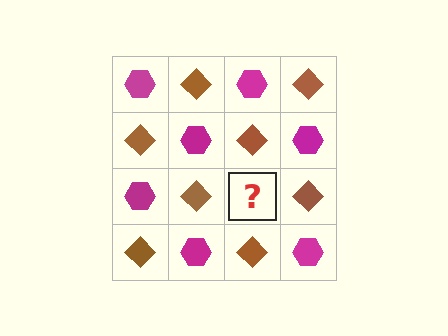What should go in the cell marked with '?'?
The missing cell should contain a magenta hexagon.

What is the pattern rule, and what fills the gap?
The rule is that it alternates magenta hexagon and brown diamond in a checkerboard pattern. The gap should be filled with a magenta hexagon.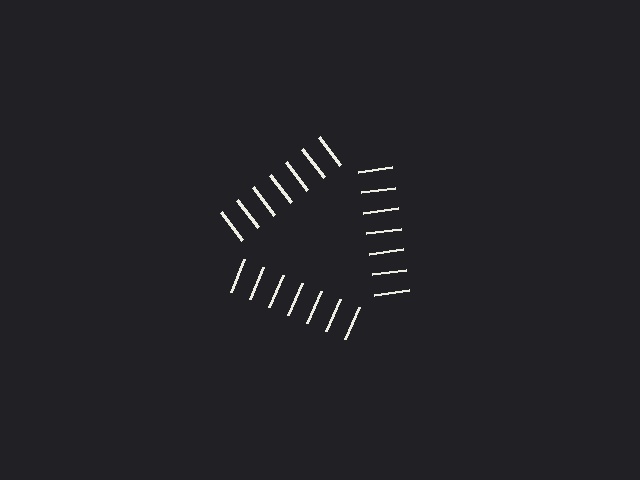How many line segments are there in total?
21 — 7 along each of the 3 edges.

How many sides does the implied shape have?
3 sides — the line-ends trace a triangle.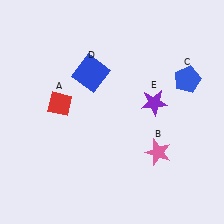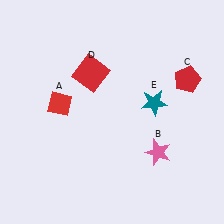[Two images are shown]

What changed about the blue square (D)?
In Image 1, D is blue. In Image 2, it changed to red.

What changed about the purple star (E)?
In Image 1, E is purple. In Image 2, it changed to teal.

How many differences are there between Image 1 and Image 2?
There are 3 differences between the two images.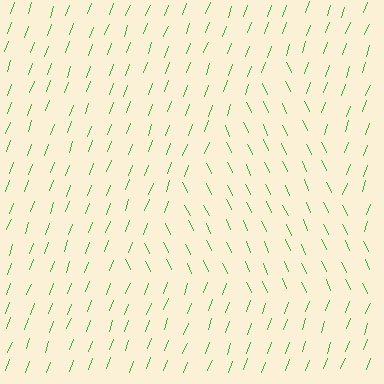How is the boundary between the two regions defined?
The boundary is defined purely by a change in line orientation (approximately 45 degrees difference). All lines are the same color and thickness.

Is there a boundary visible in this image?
Yes, there is a texture boundary formed by a change in line orientation.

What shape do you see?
I see a triangle.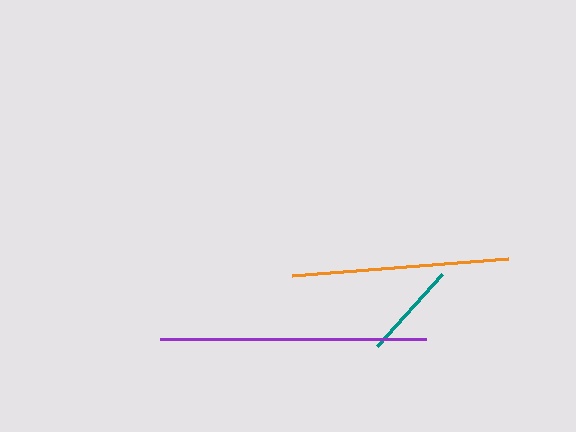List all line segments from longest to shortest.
From longest to shortest: purple, orange, teal.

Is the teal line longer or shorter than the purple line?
The purple line is longer than the teal line.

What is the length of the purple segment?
The purple segment is approximately 266 pixels long.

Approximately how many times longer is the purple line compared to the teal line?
The purple line is approximately 2.7 times the length of the teal line.